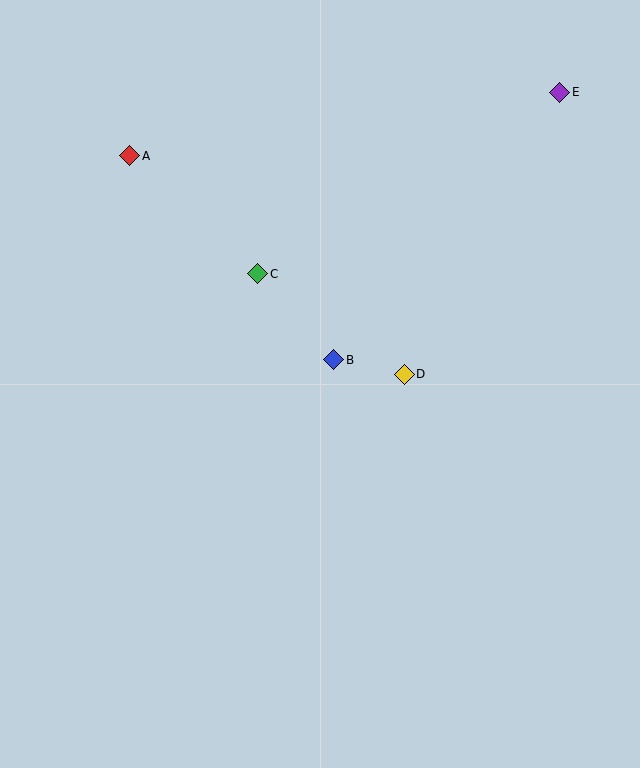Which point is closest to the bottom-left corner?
Point B is closest to the bottom-left corner.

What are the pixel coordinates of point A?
Point A is at (130, 156).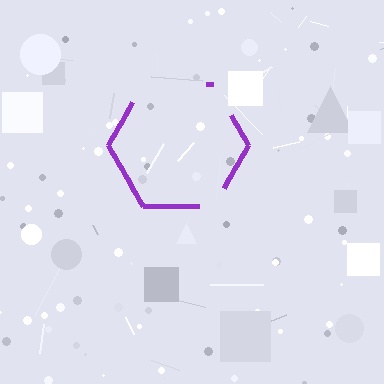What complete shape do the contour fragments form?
The contour fragments form a hexagon.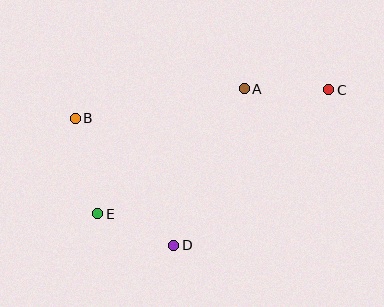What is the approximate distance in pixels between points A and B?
The distance between A and B is approximately 172 pixels.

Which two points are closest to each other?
Points D and E are closest to each other.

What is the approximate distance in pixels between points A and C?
The distance between A and C is approximately 84 pixels.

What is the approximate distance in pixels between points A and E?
The distance between A and E is approximately 193 pixels.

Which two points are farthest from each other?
Points C and E are farthest from each other.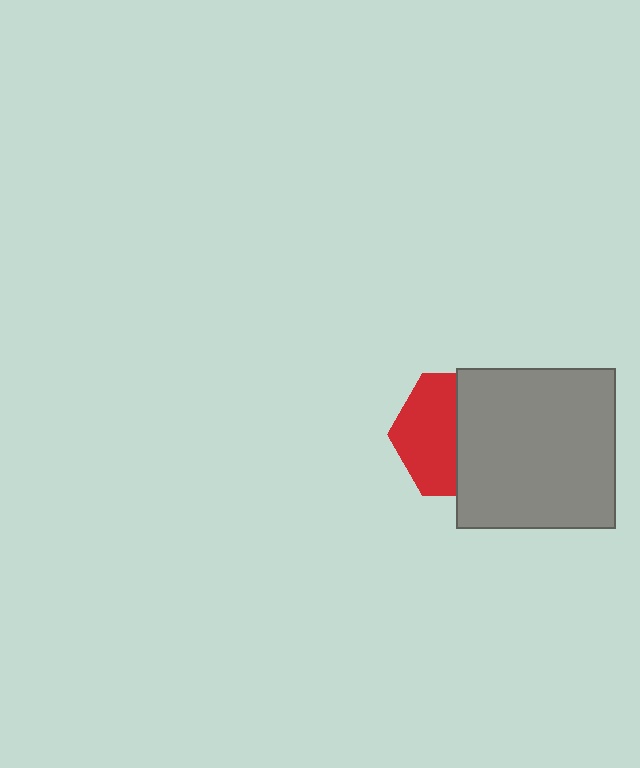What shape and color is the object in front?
The object in front is a gray square.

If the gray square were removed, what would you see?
You would see the complete red hexagon.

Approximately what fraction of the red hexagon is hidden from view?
Roughly 52% of the red hexagon is hidden behind the gray square.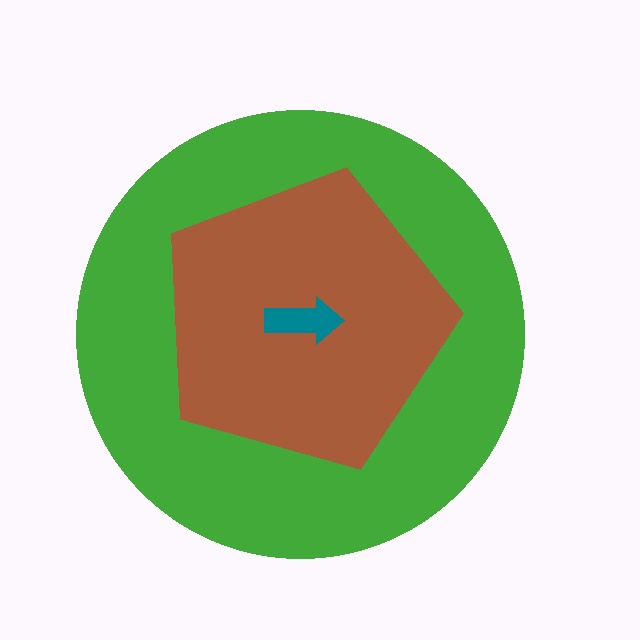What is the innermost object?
The teal arrow.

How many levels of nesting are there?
3.